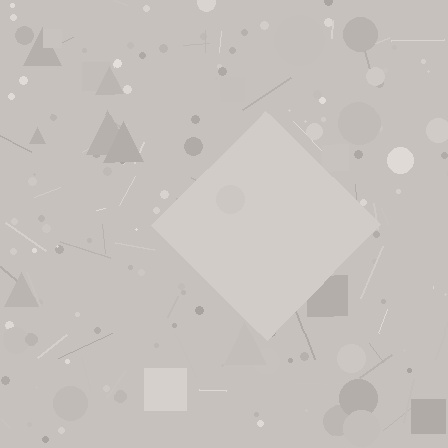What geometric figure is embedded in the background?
A diamond is embedded in the background.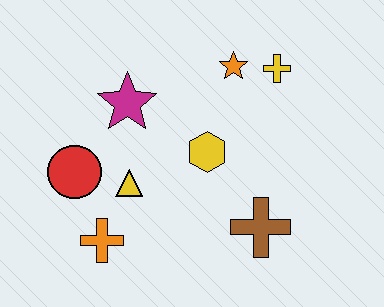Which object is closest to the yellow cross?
The orange star is closest to the yellow cross.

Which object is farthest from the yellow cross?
The orange cross is farthest from the yellow cross.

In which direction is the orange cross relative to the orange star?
The orange cross is below the orange star.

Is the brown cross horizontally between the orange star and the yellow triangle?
No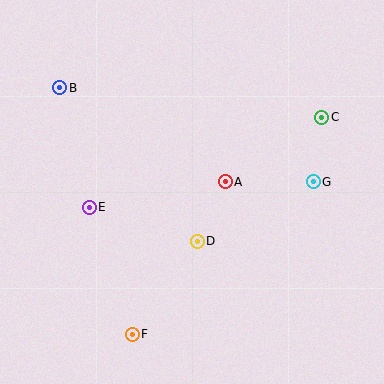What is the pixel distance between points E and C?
The distance between E and C is 249 pixels.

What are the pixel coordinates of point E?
Point E is at (89, 207).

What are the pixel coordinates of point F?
Point F is at (132, 334).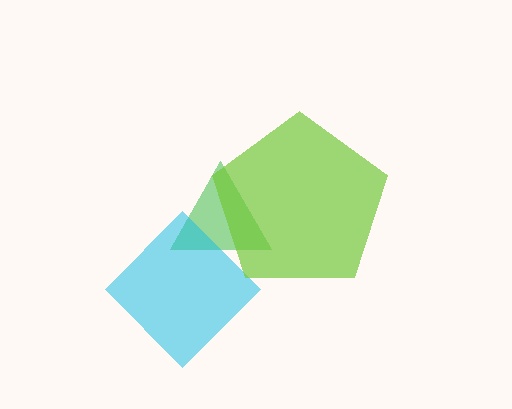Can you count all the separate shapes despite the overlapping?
Yes, there are 3 separate shapes.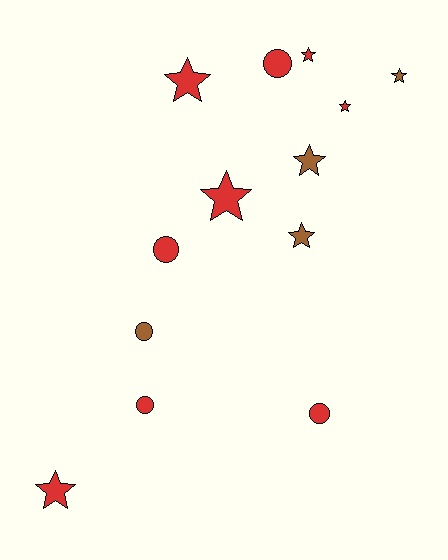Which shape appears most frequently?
Star, with 8 objects.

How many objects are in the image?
There are 13 objects.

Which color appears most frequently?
Red, with 9 objects.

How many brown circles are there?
There is 1 brown circle.